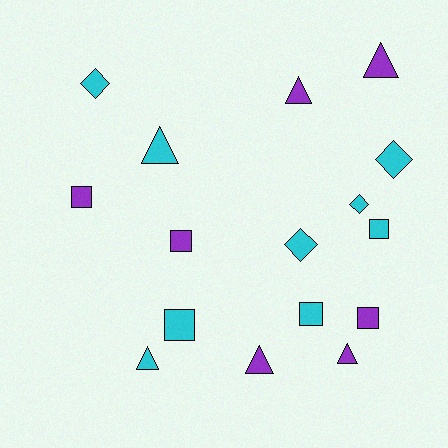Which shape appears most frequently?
Square, with 6 objects.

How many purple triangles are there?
There are 4 purple triangles.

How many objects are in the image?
There are 16 objects.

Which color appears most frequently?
Cyan, with 9 objects.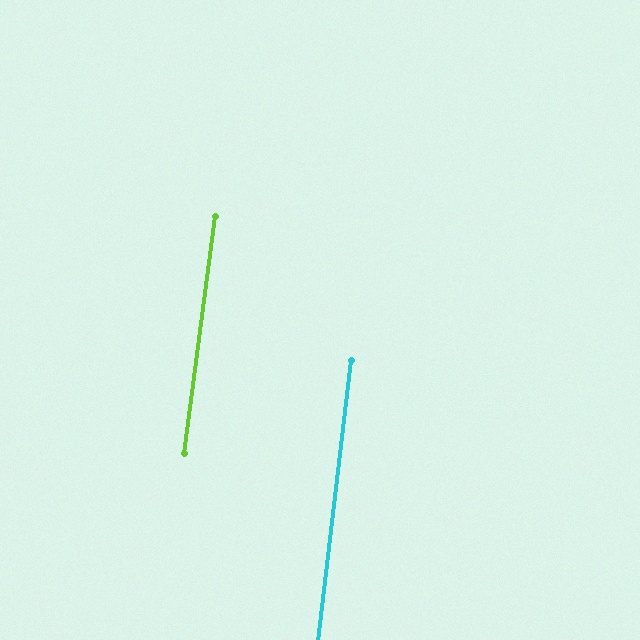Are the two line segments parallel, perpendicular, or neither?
Parallel — their directions differ by only 0.8°.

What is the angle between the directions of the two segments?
Approximately 1 degree.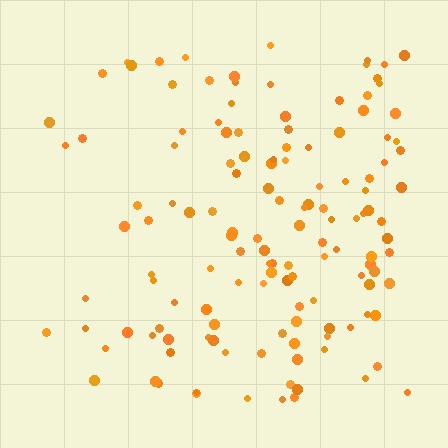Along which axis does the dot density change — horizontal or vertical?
Horizontal.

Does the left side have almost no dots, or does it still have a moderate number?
Still a moderate number, just noticeably fewer than the right.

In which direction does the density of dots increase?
From left to right, with the right side densest.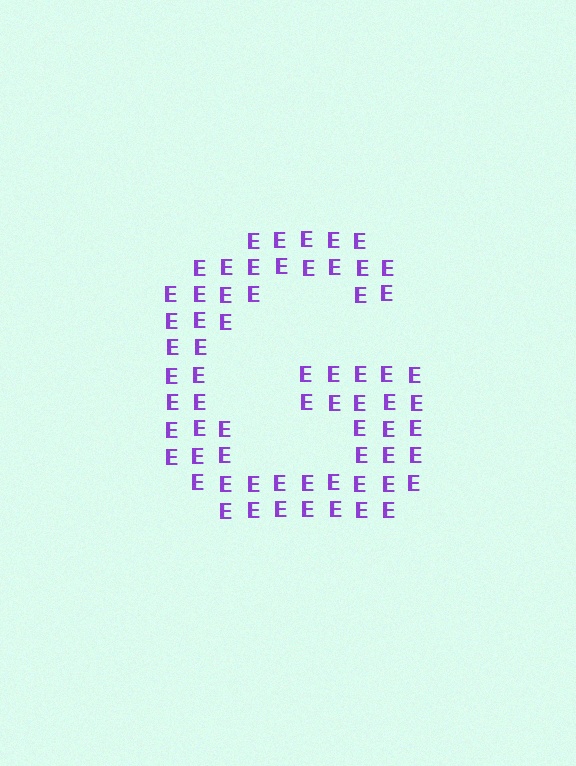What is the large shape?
The large shape is the letter G.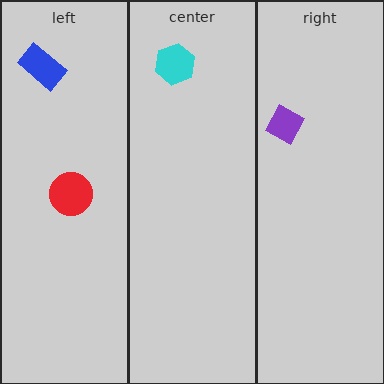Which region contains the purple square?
The right region.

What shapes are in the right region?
The purple square.